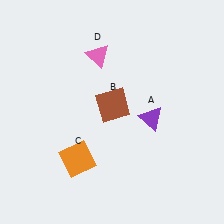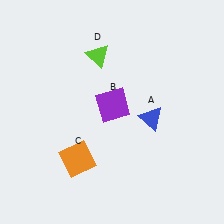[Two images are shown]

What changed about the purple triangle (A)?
In Image 1, A is purple. In Image 2, it changed to blue.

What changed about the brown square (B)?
In Image 1, B is brown. In Image 2, it changed to purple.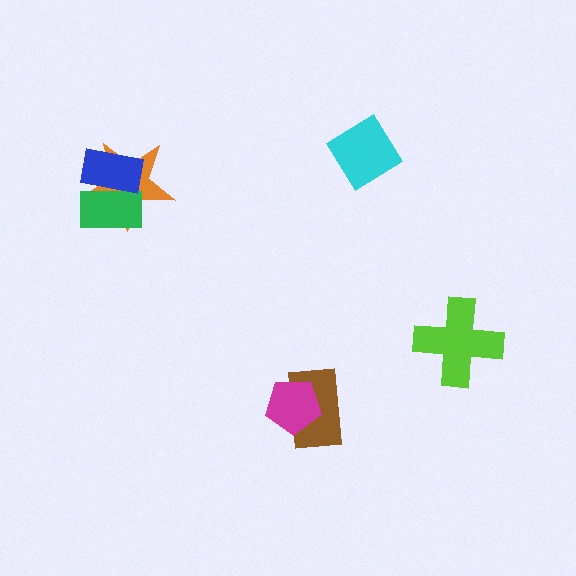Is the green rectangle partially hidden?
Yes, it is partially covered by another shape.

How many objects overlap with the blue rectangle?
2 objects overlap with the blue rectangle.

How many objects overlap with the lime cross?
0 objects overlap with the lime cross.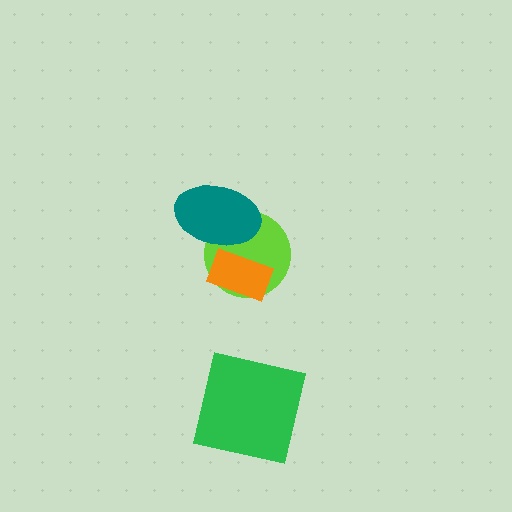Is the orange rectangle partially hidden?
Yes, it is partially covered by another shape.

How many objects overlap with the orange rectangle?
2 objects overlap with the orange rectangle.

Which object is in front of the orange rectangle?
The teal ellipse is in front of the orange rectangle.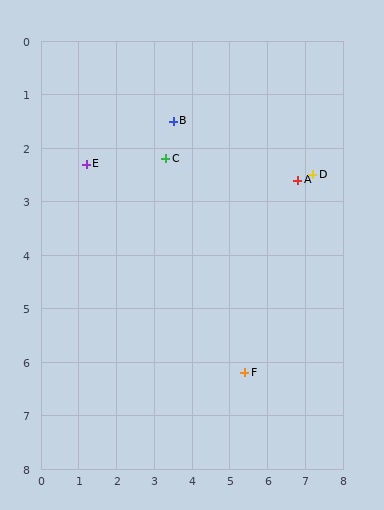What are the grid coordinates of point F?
Point F is at approximately (5.4, 6.2).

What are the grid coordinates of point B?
Point B is at approximately (3.5, 1.5).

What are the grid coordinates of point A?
Point A is at approximately (6.8, 2.6).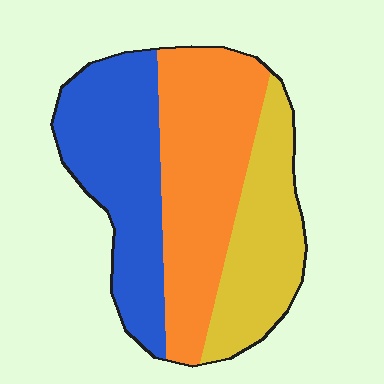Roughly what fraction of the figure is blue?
Blue takes up about one third (1/3) of the figure.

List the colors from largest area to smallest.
From largest to smallest: orange, blue, yellow.